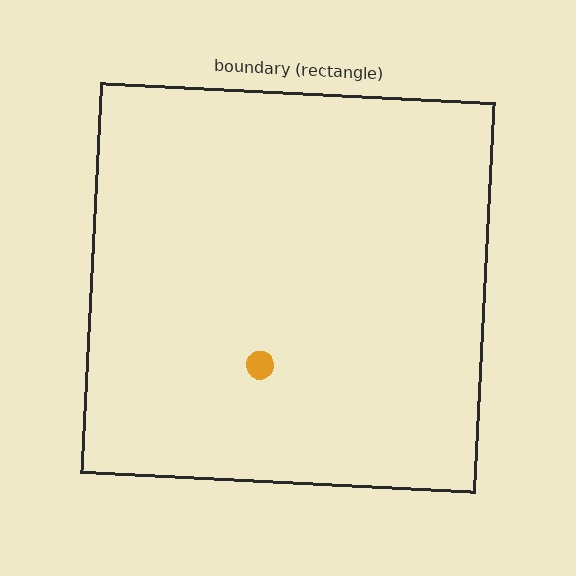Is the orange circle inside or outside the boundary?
Inside.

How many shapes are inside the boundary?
1 inside, 0 outside.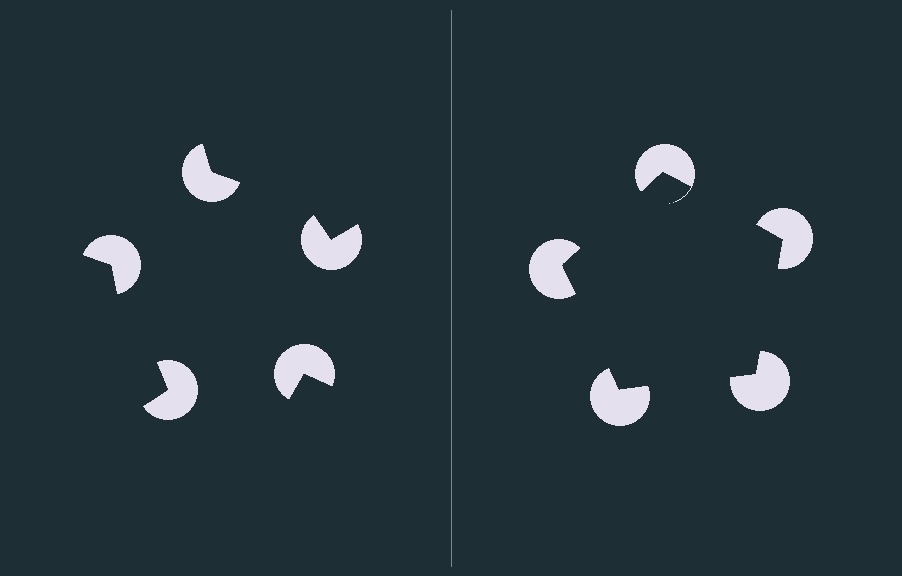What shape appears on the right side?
An illusory pentagon.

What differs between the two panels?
The pac-man discs are positioned identically on both sides; only the wedge orientations differ. On the right they align to a pentagon; on the left they are misaligned.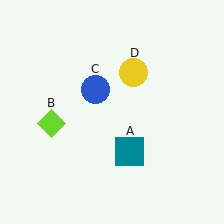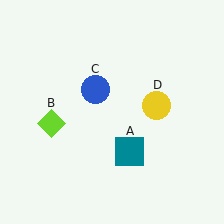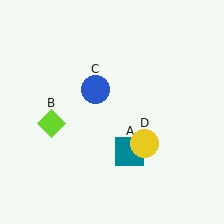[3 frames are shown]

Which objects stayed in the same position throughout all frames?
Teal square (object A) and lime diamond (object B) and blue circle (object C) remained stationary.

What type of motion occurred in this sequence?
The yellow circle (object D) rotated clockwise around the center of the scene.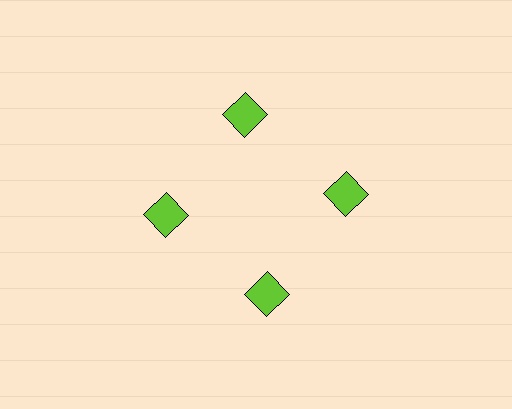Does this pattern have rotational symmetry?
Yes, this pattern has 4-fold rotational symmetry. It looks the same after rotating 90 degrees around the center.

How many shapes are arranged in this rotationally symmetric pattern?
There are 4 shapes, arranged in 4 groups of 1.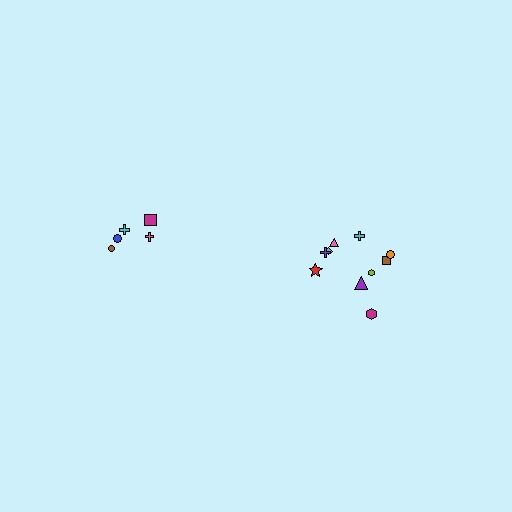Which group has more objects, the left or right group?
The right group.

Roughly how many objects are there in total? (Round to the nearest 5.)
Roughly 15 objects in total.